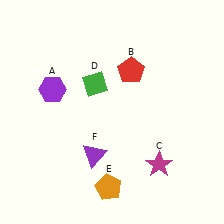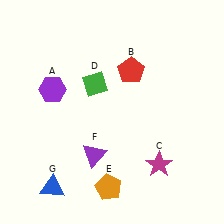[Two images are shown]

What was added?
A blue triangle (G) was added in Image 2.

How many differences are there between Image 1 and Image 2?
There is 1 difference between the two images.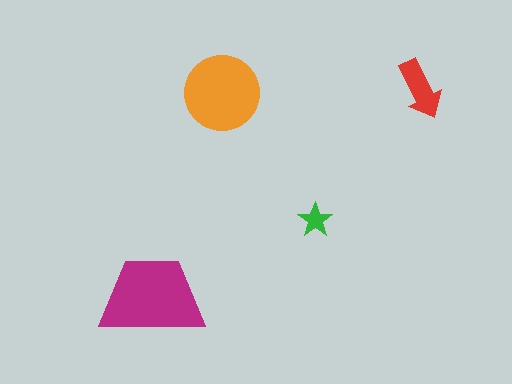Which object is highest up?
The red arrow is topmost.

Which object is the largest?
The magenta trapezoid.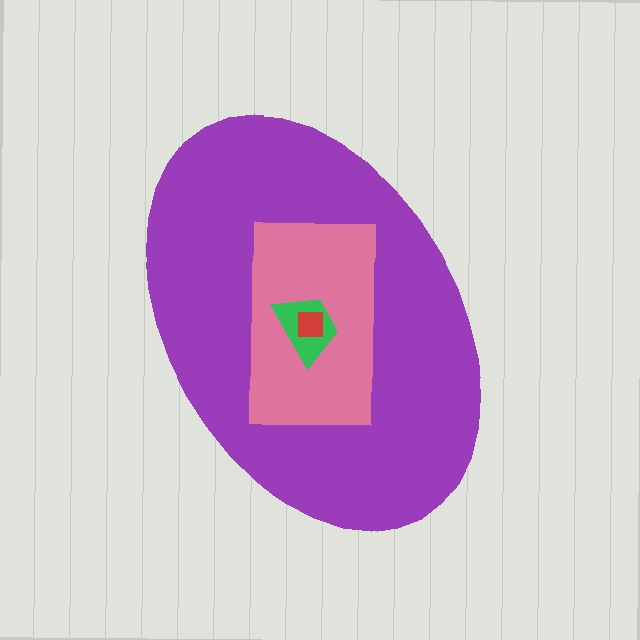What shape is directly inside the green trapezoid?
The red square.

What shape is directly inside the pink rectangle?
The green trapezoid.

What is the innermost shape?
The red square.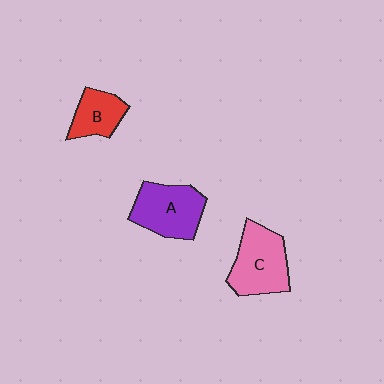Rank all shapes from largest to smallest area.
From largest to smallest: C (pink), A (purple), B (red).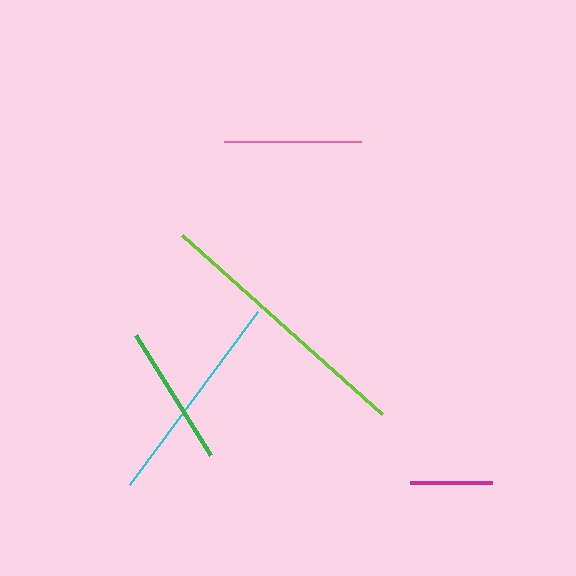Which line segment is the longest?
The lime line is the longest at approximately 269 pixels.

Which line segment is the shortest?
The magenta line is the shortest at approximately 83 pixels.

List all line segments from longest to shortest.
From longest to shortest: lime, cyan, green, pink, magenta.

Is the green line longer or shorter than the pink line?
The green line is longer than the pink line.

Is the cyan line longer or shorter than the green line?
The cyan line is longer than the green line.